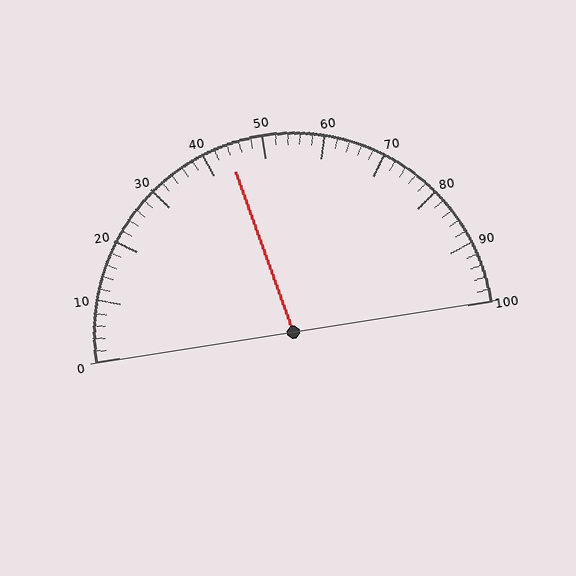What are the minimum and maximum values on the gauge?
The gauge ranges from 0 to 100.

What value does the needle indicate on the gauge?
The needle indicates approximately 44.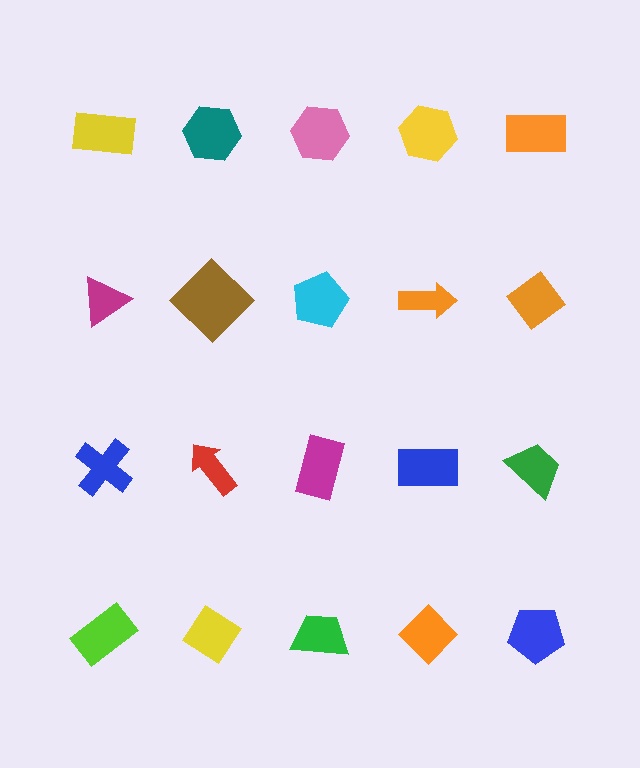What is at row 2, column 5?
An orange diamond.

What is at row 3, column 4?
A blue rectangle.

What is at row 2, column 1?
A magenta triangle.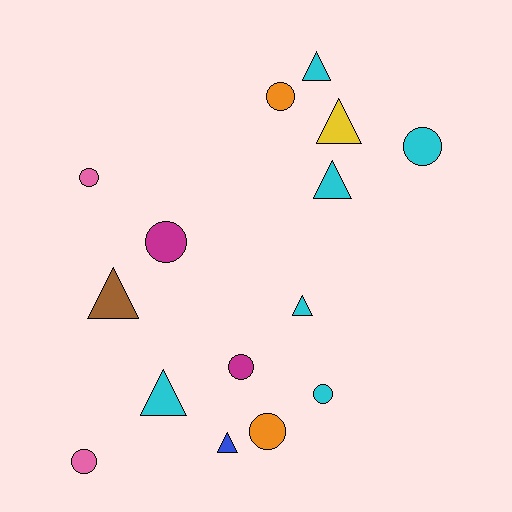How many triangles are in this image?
There are 7 triangles.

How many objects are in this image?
There are 15 objects.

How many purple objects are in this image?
There are no purple objects.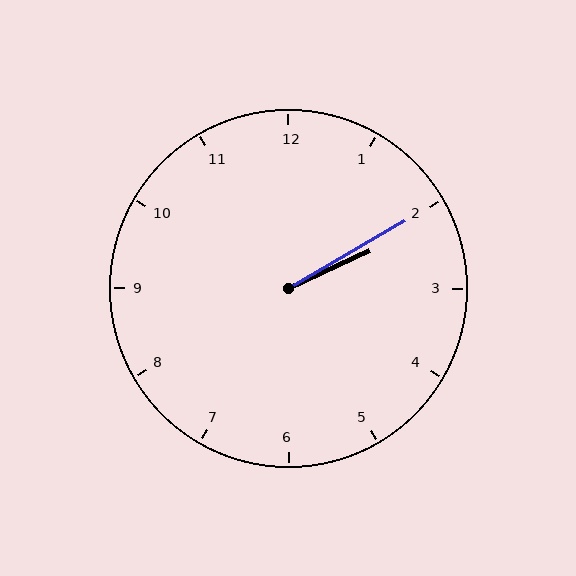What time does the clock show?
2:10.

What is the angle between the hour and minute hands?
Approximately 5 degrees.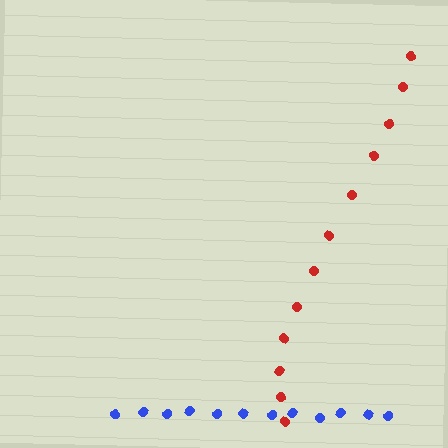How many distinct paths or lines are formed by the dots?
There are 2 distinct paths.